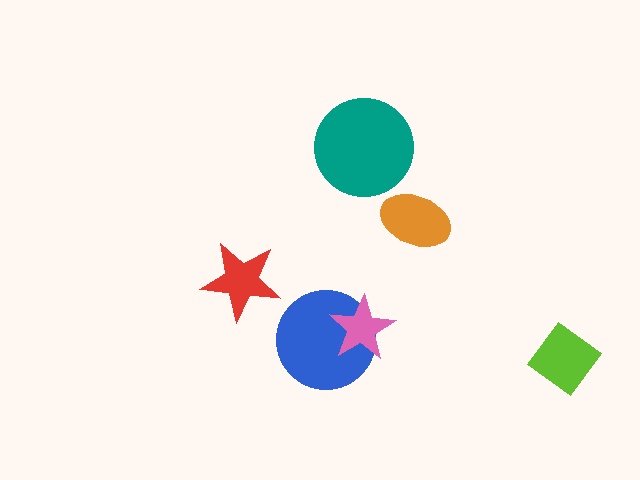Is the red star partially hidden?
No, no other shape covers it.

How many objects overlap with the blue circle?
1 object overlaps with the blue circle.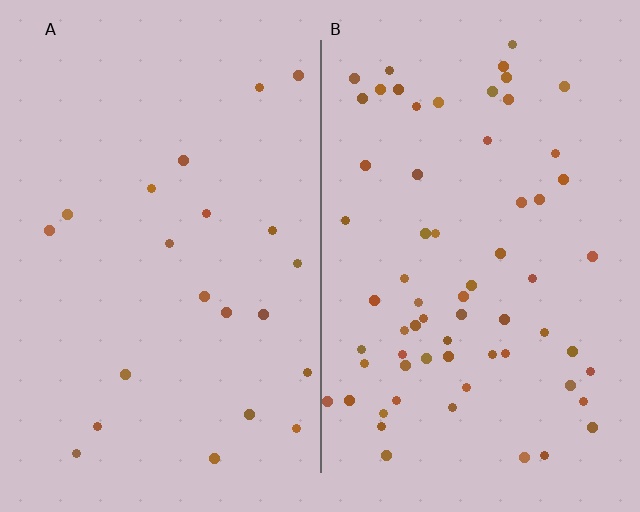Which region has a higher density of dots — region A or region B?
B (the right).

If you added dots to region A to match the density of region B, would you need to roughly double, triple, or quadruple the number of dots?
Approximately triple.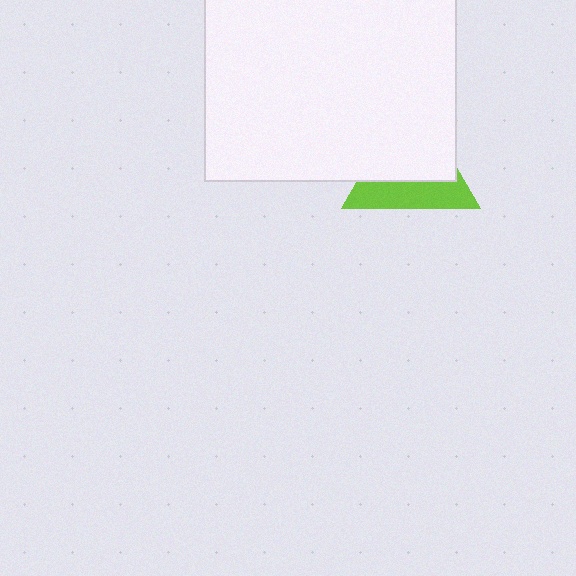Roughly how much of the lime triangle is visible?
A small part of it is visible (roughly 41%).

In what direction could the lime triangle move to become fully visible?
The lime triangle could move down. That would shift it out from behind the white square entirely.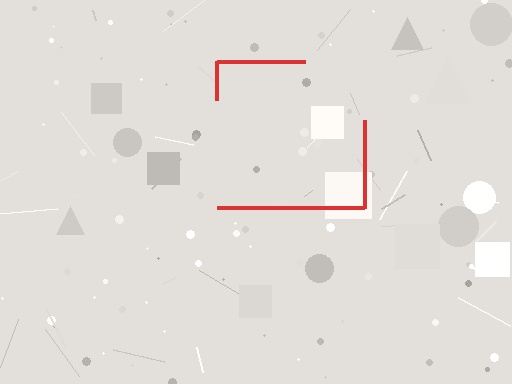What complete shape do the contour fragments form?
The contour fragments form a square.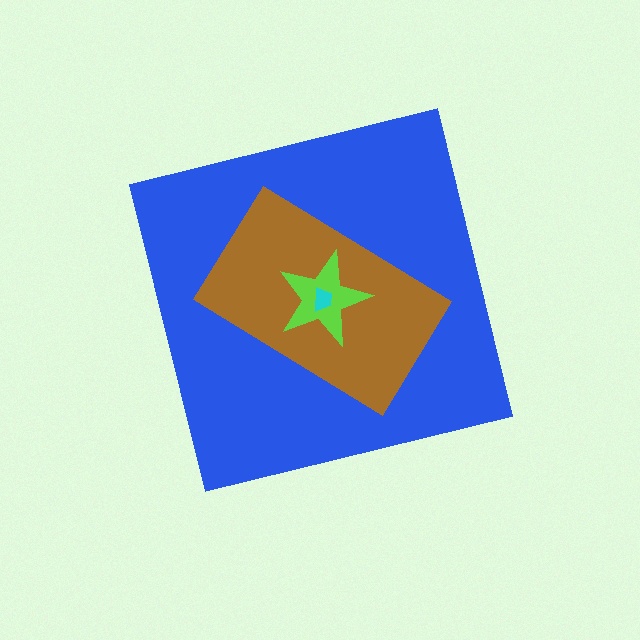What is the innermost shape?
The cyan trapezoid.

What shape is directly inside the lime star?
The cyan trapezoid.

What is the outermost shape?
The blue square.